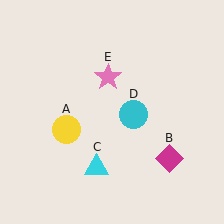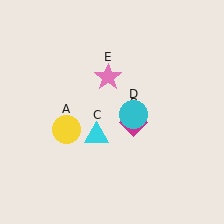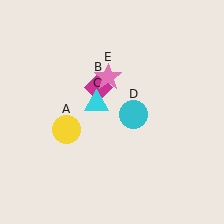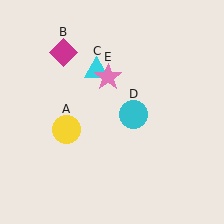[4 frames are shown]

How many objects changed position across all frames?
2 objects changed position: magenta diamond (object B), cyan triangle (object C).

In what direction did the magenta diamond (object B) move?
The magenta diamond (object B) moved up and to the left.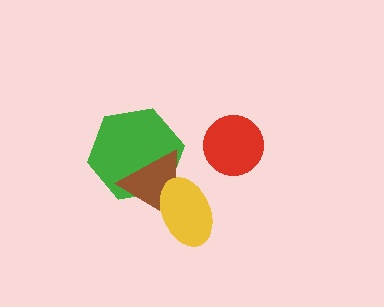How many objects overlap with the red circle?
0 objects overlap with the red circle.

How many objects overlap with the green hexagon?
2 objects overlap with the green hexagon.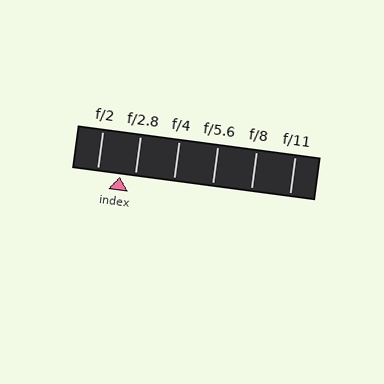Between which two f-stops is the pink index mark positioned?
The index mark is between f/2 and f/2.8.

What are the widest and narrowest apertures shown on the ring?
The widest aperture shown is f/2 and the narrowest is f/11.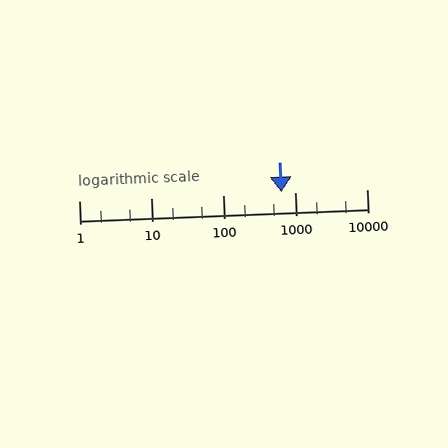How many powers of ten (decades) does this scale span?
The scale spans 4 decades, from 1 to 10000.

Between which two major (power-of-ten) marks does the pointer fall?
The pointer is between 100 and 1000.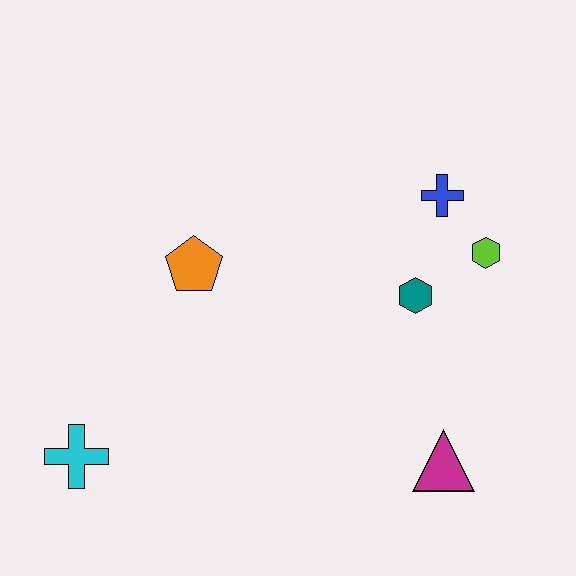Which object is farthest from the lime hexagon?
The cyan cross is farthest from the lime hexagon.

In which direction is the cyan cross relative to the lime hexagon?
The cyan cross is to the left of the lime hexagon.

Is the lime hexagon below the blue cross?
Yes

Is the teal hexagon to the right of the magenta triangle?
No